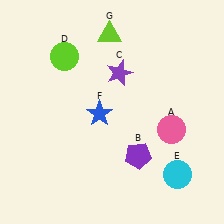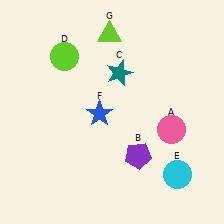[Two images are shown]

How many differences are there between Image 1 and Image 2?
There is 1 difference between the two images.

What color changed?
The star (C) changed from purple in Image 1 to teal in Image 2.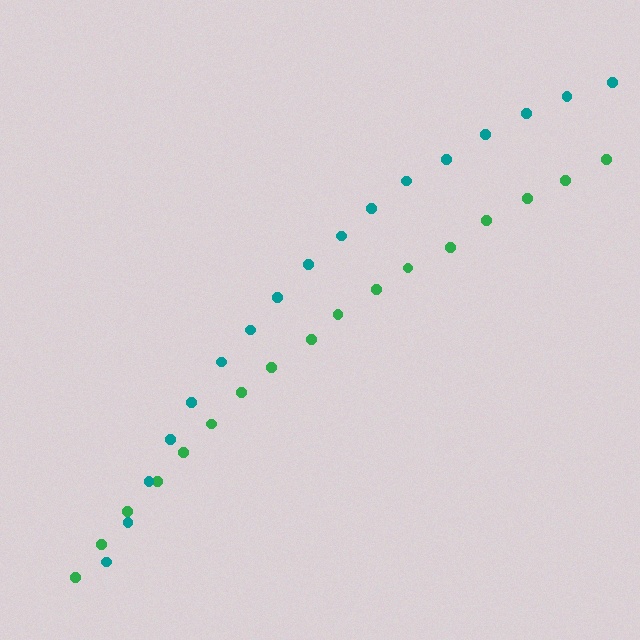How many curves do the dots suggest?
There are 2 distinct paths.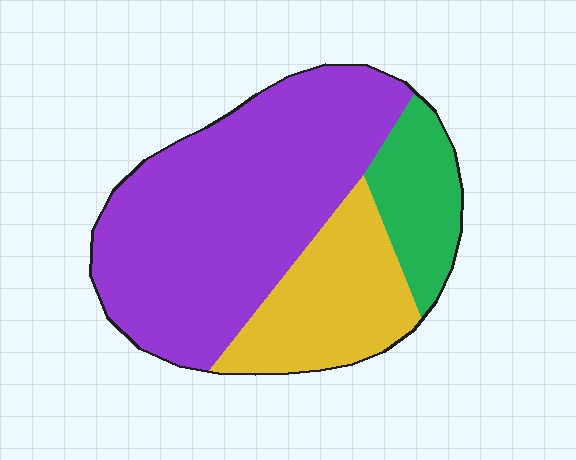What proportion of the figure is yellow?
Yellow takes up about one quarter (1/4) of the figure.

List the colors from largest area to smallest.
From largest to smallest: purple, yellow, green.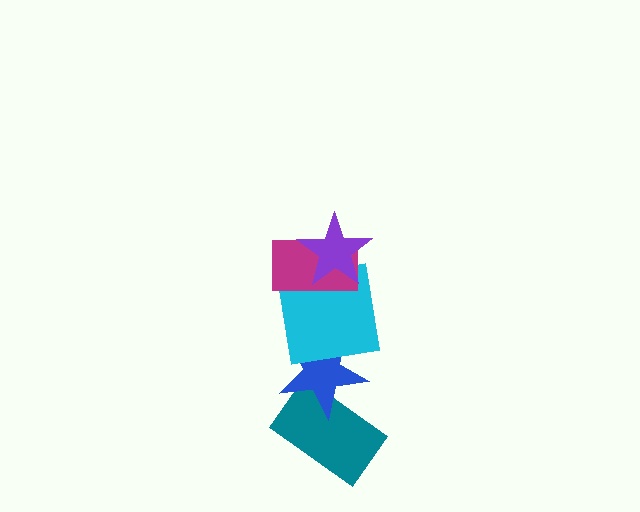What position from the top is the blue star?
The blue star is 4th from the top.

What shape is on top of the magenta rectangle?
The purple star is on top of the magenta rectangle.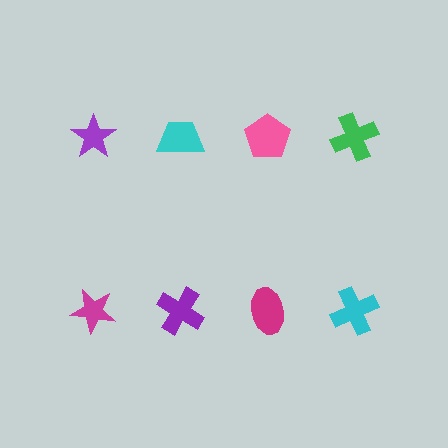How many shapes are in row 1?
4 shapes.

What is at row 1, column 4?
A green cross.